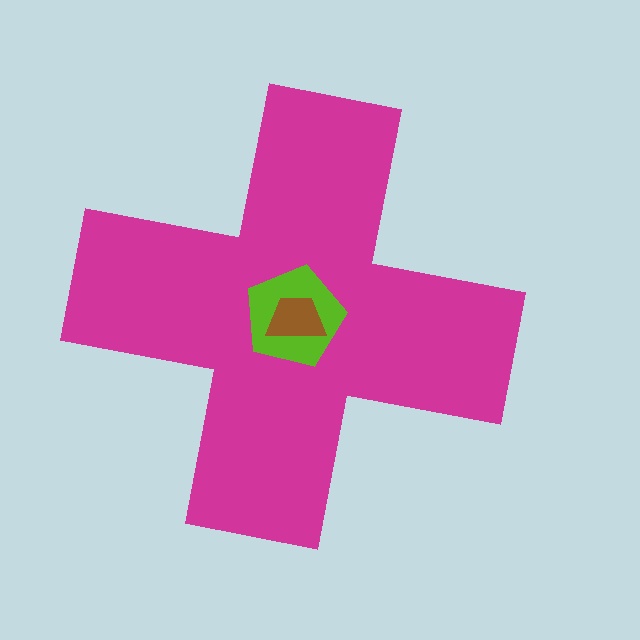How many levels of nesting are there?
3.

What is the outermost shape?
The magenta cross.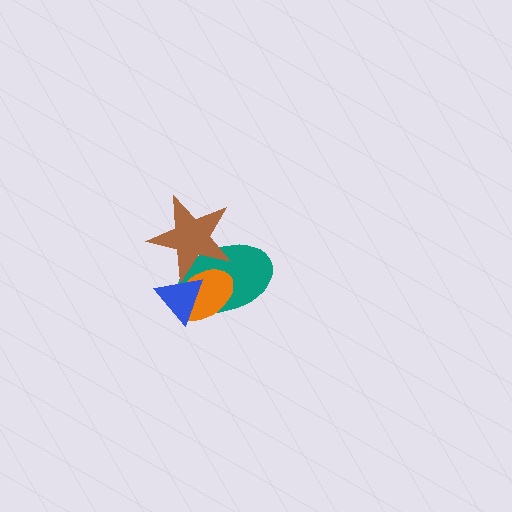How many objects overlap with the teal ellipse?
3 objects overlap with the teal ellipse.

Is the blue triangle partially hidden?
No, no other shape covers it.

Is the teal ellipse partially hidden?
Yes, it is partially covered by another shape.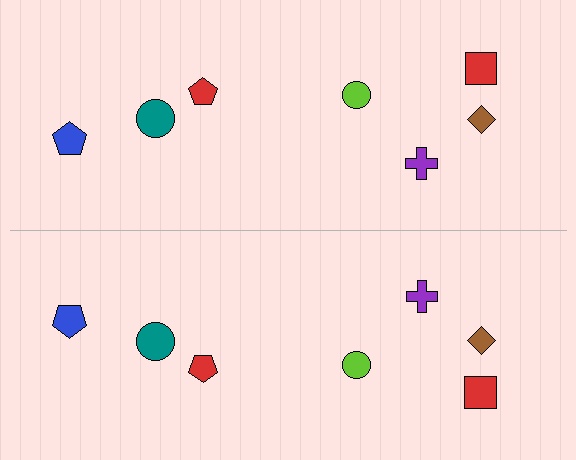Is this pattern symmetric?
Yes, this pattern has bilateral (reflection) symmetry.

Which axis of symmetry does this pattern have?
The pattern has a horizontal axis of symmetry running through the center of the image.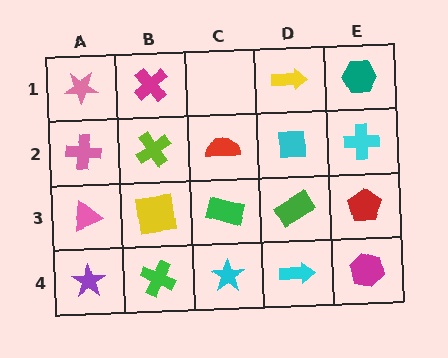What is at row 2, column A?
A pink cross.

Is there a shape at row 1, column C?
No, that cell is empty.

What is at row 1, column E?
A teal hexagon.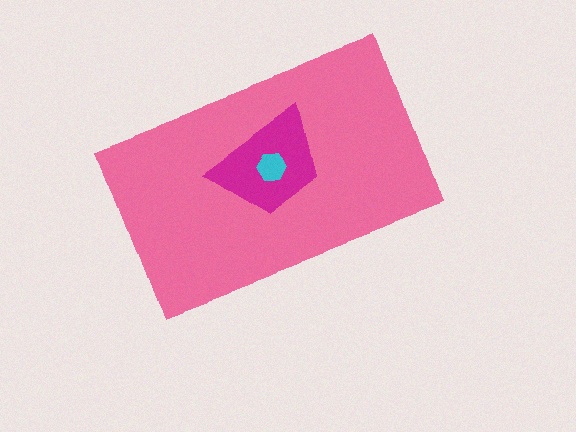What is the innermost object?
The cyan hexagon.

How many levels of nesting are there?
3.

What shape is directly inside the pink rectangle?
The magenta trapezoid.